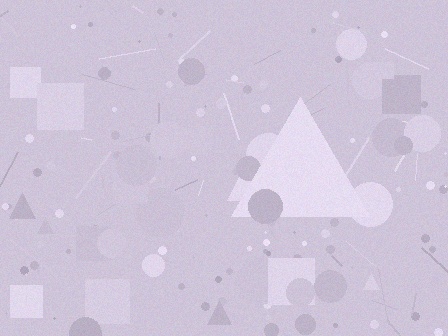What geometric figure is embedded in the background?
A triangle is embedded in the background.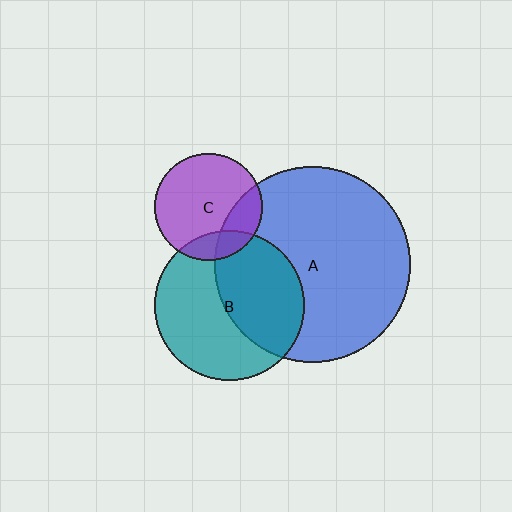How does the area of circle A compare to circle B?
Approximately 1.7 times.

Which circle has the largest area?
Circle A (blue).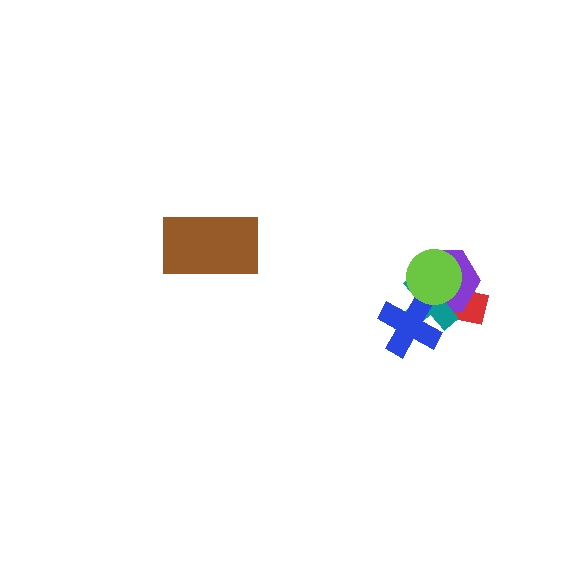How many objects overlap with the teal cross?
4 objects overlap with the teal cross.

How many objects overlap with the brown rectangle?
0 objects overlap with the brown rectangle.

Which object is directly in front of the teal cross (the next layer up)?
The blue cross is directly in front of the teal cross.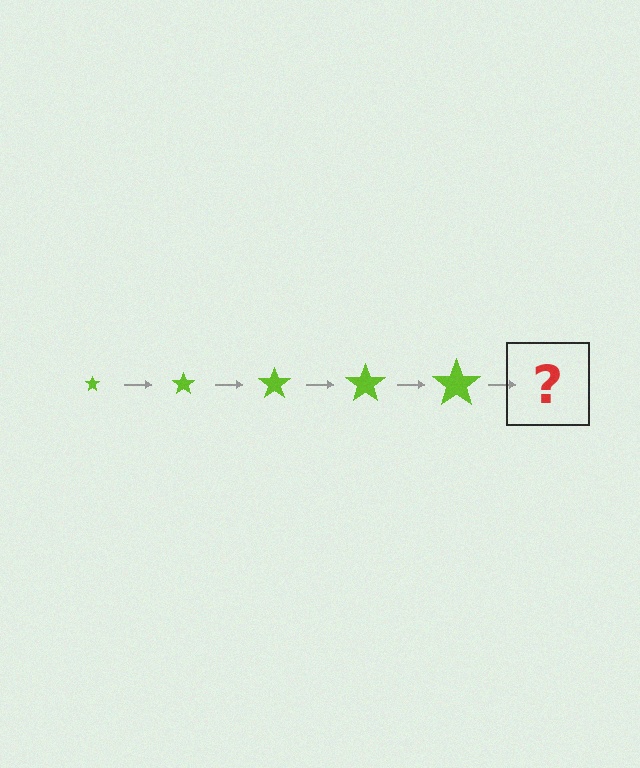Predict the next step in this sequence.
The next step is a lime star, larger than the previous one.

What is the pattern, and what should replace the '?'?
The pattern is that the star gets progressively larger each step. The '?' should be a lime star, larger than the previous one.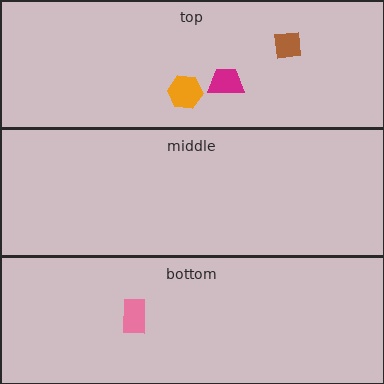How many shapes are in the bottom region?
1.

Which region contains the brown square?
The top region.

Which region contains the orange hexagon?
The top region.